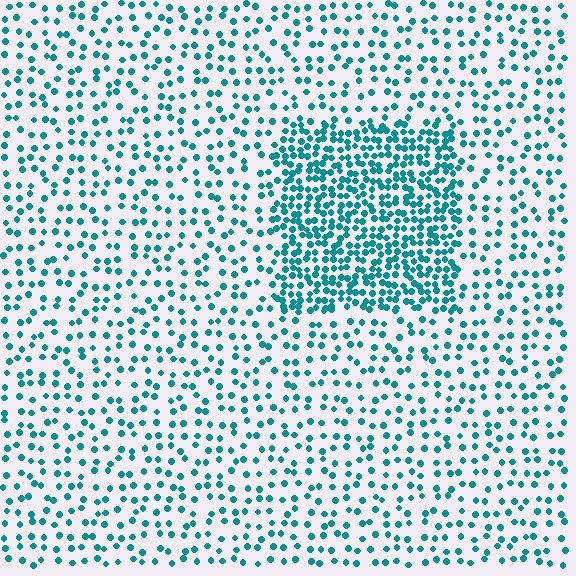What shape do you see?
I see a rectangle.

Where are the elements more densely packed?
The elements are more densely packed inside the rectangle boundary.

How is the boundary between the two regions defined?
The boundary is defined by a change in element density (approximately 2.5x ratio). All elements are the same color, size, and shape.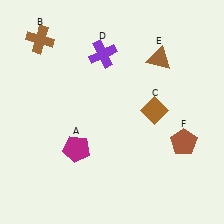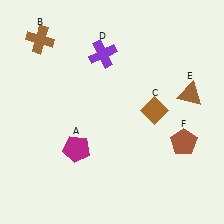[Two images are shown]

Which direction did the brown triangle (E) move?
The brown triangle (E) moved down.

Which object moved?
The brown triangle (E) moved down.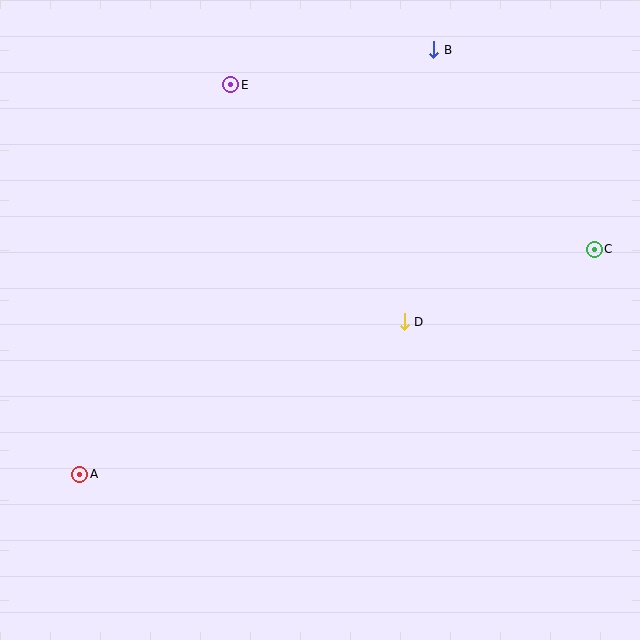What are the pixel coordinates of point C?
Point C is at (594, 249).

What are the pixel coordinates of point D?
Point D is at (404, 322).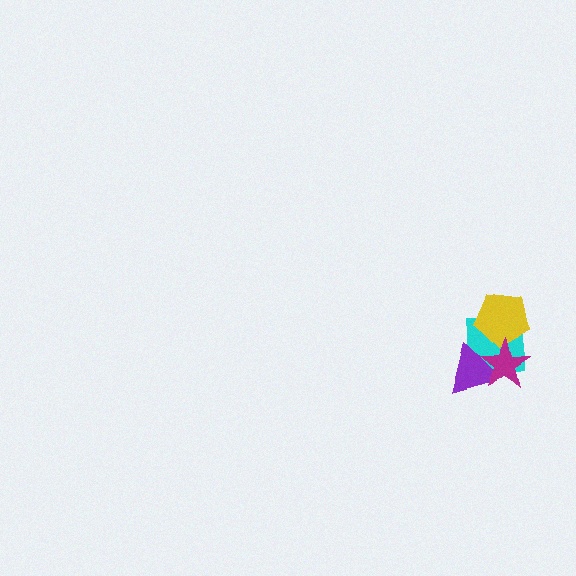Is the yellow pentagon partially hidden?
Yes, it is partially covered by another shape.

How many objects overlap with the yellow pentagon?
2 objects overlap with the yellow pentagon.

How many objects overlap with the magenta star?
3 objects overlap with the magenta star.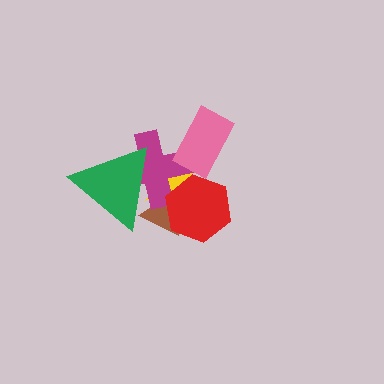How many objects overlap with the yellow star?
5 objects overlap with the yellow star.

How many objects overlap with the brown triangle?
4 objects overlap with the brown triangle.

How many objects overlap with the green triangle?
3 objects overlap with the green triangle.